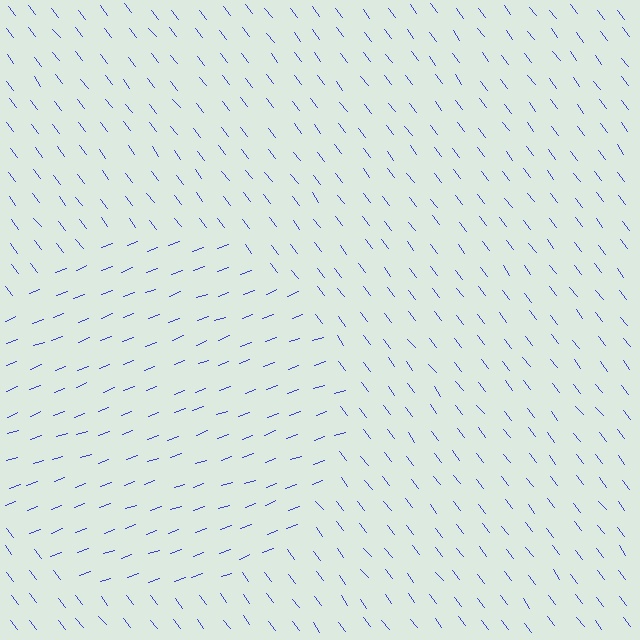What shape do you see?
I see a circle.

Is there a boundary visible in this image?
Yes, there is a texture boundary formed by a change in line orientation.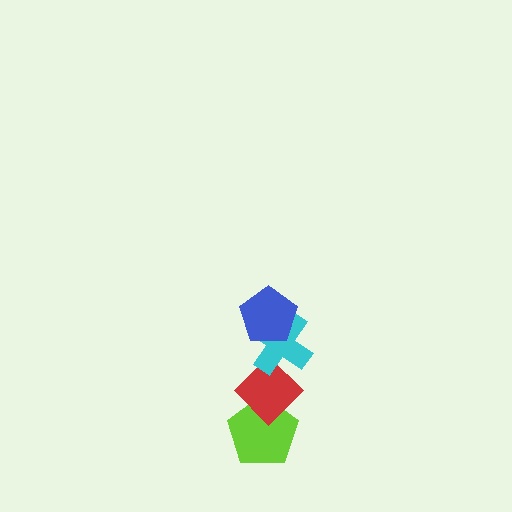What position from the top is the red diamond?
The red diamond is 3rd from the top.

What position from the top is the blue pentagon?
The blue pentagon is 1st from the top.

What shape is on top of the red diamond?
The cyan cross is on top of the red diamond.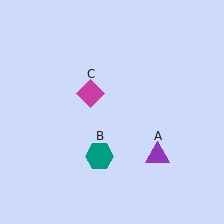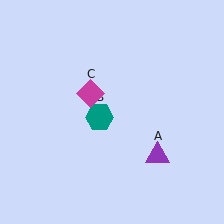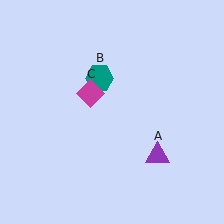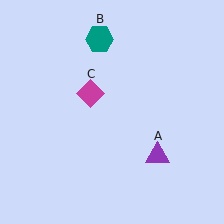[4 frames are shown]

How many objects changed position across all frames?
1 object changed position: teal hexagon (object B).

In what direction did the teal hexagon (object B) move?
The teal hexagon (object B) moved up.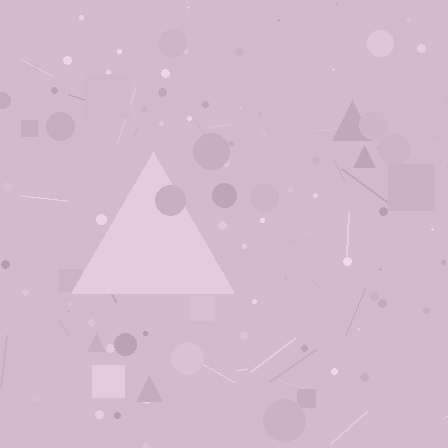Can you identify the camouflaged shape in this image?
The camouflaged shape is a triangle.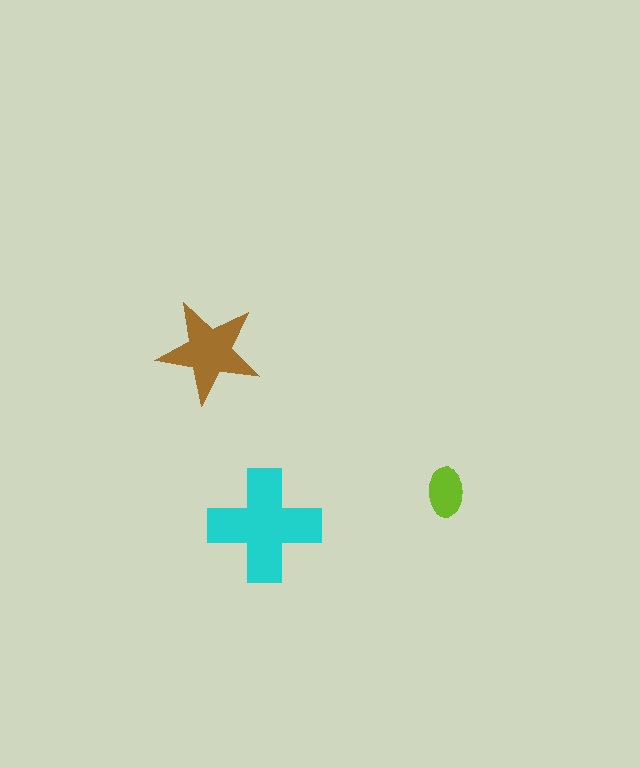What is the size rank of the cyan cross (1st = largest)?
1st.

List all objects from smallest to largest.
The lime ellipse, the brown star, the cyan cross.